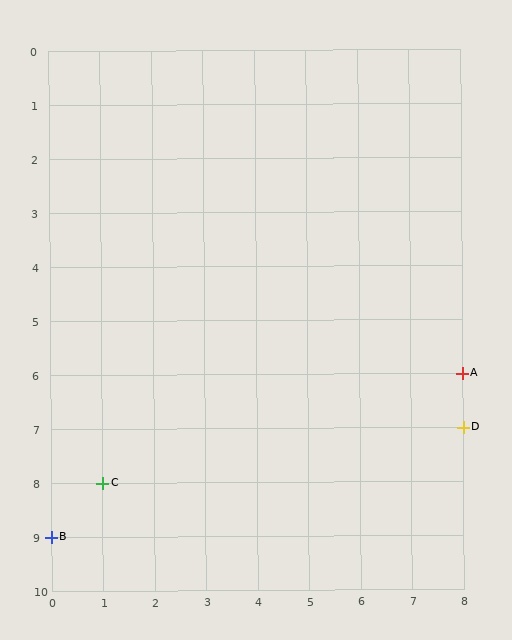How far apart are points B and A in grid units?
Points B and A are 8 columns and 3 rows apart (about 8.5 grid units diagonally).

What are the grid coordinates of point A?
Point A is at grid coordinates (8, 6).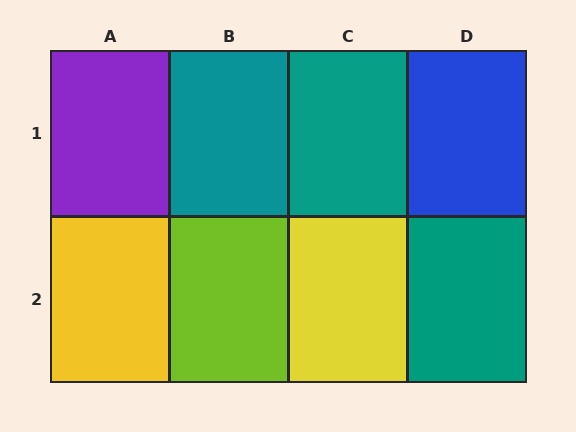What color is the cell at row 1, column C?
Teal.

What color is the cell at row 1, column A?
Purple.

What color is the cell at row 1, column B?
Teal.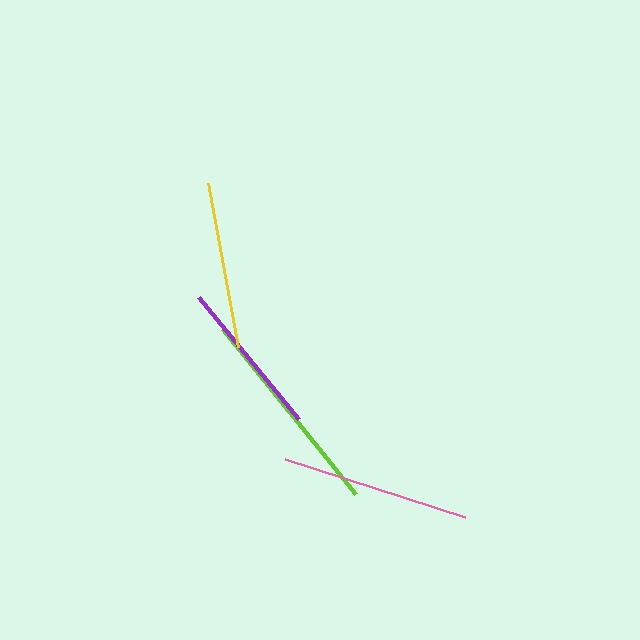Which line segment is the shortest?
The purple line is the shortest at approximately 158 pixels.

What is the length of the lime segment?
The lime segment is approximately 213 pixels long.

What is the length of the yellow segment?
The yellow segment is approximately 167 pixels long.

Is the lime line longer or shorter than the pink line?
The lime line is longer than the pink line.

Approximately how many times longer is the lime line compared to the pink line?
The lime line is approximately 1.1 times the length of the pink line.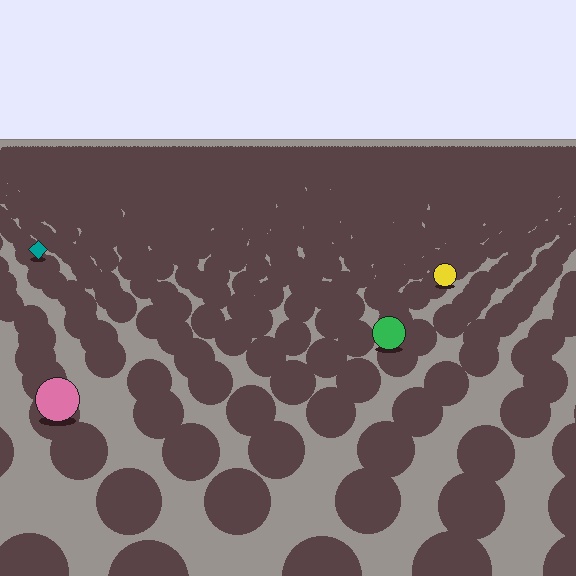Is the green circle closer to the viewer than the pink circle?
No. The pink circle is closer — you can tell from the texture gradient: the ground texture is coarser near it.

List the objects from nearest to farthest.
From nearest to farthest: the pink circle, the green circle, the yellow circle, the teal diamond.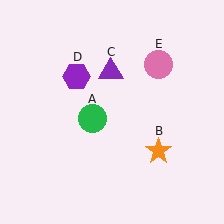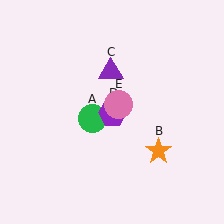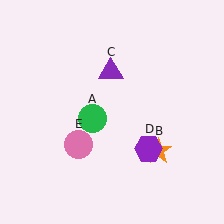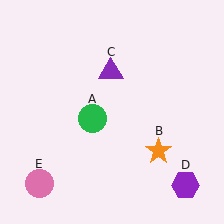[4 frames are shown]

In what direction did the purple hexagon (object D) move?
The purple hexagon (object D) moved down and to the right.